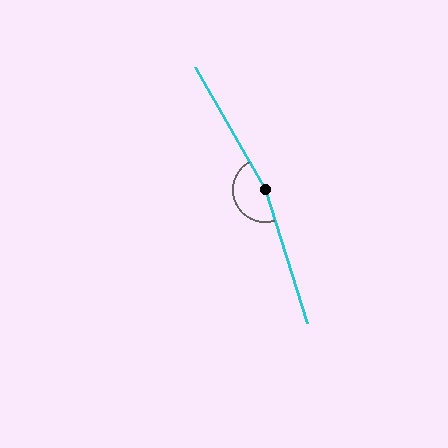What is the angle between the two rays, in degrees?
Approximately 168 degrees.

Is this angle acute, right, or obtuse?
It is obtuse.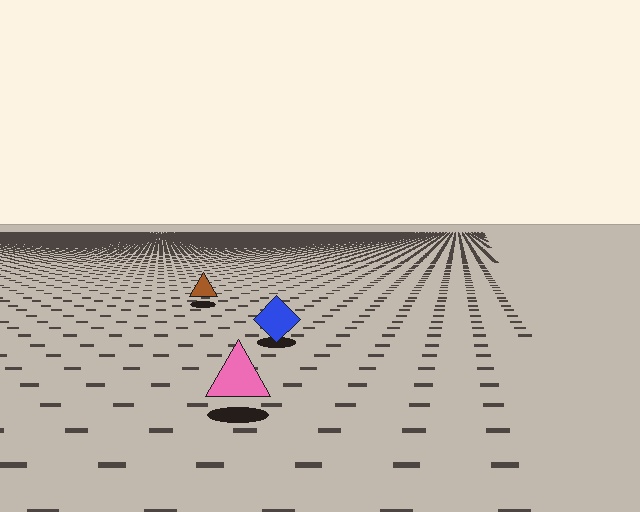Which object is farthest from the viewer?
The brown triangle is farthest from the viewer. It appears smaller and the ground texture around it is denser.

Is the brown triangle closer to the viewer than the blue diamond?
No. The blue diamond is closer — you can tell from the texture gradient: the ground texture is coarser near it.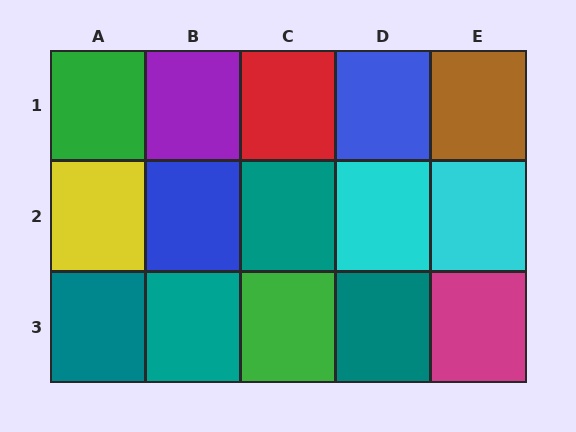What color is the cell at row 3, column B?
Teal.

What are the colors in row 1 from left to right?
Green, purple, red, blue, brown.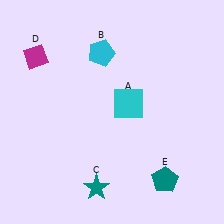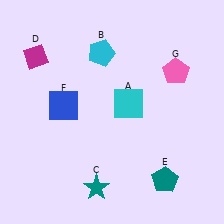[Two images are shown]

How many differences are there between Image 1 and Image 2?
There are 2 differences between the two images.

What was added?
A blue square (F), a pink pentagon (G) were added in Image 2.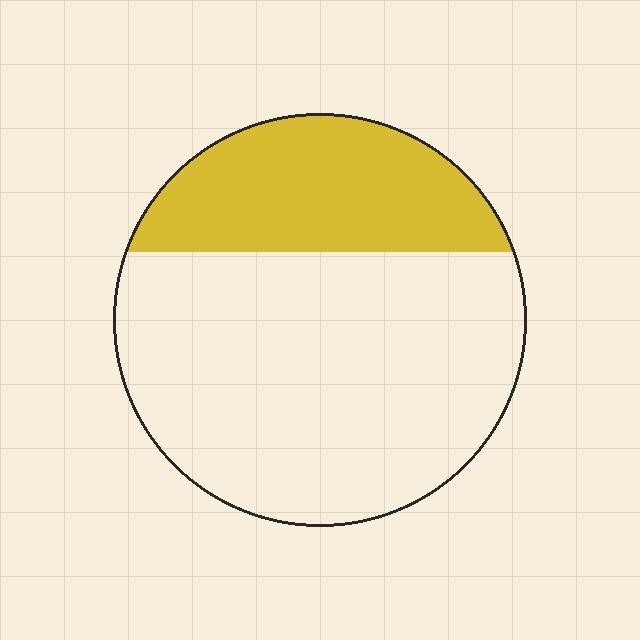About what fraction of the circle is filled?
About one third (1/3).